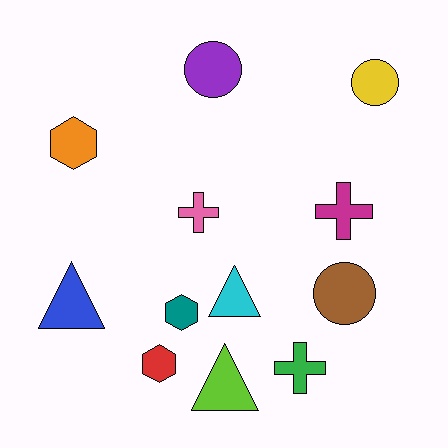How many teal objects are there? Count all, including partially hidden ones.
There is 1 teal object.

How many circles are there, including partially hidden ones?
There are 3 circles.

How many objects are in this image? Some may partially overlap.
There are 12 objects.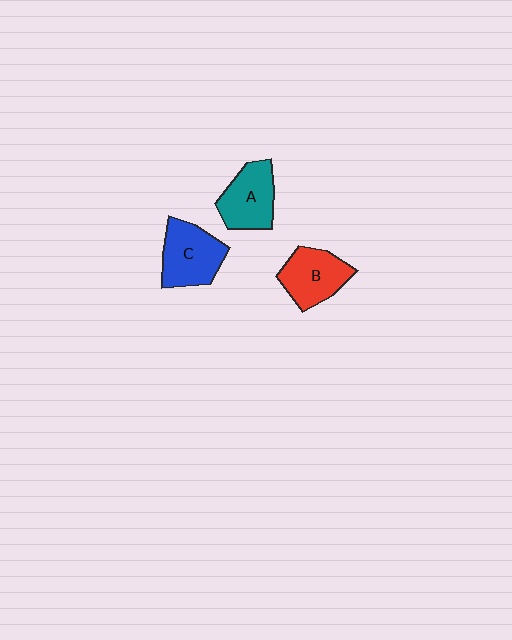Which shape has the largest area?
Shape C (blue).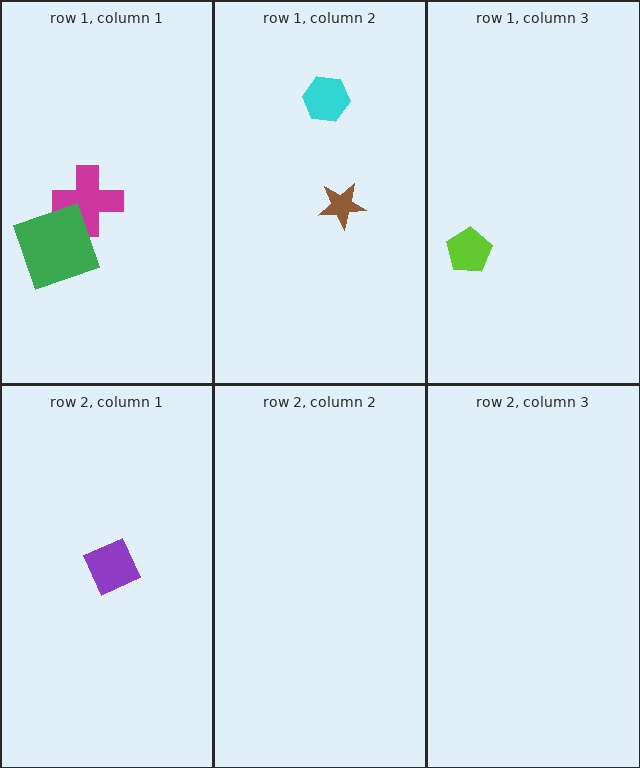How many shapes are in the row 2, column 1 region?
1.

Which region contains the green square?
The row 1, column 1 region.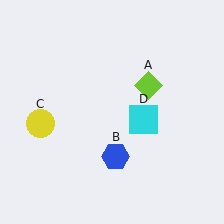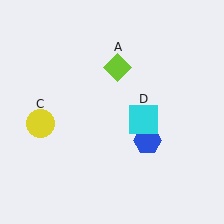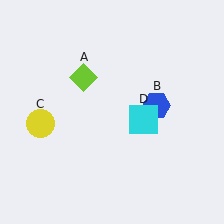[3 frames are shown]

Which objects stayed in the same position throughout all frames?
Yellow circle (object C) and cyan square (object D) remained stationary.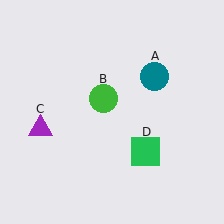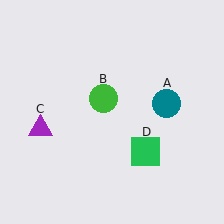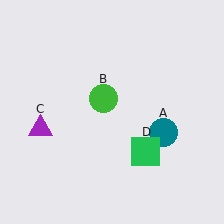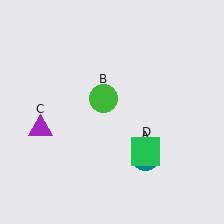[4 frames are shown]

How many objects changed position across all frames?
1 object changed position: teal circle (object A).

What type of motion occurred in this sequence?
The teal circle (object A) rotated clockwise around the center of the scene.